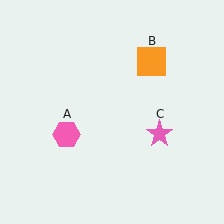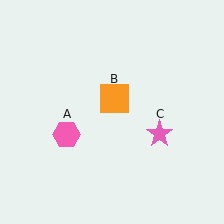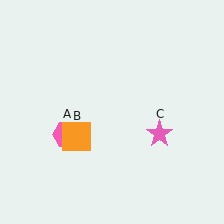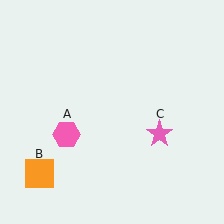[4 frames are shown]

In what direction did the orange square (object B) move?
The orange square (object B) moved down and to the left.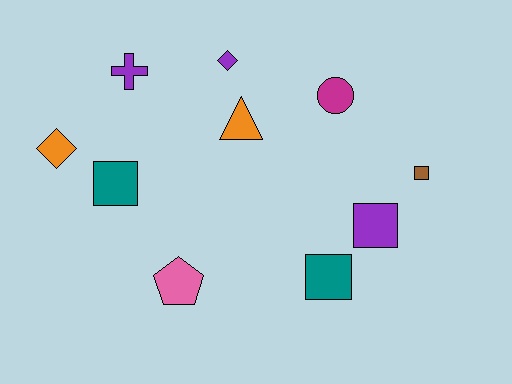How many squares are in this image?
There are 4 squares.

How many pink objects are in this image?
There is 1 pink object.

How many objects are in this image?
There are 10 objects.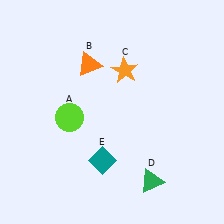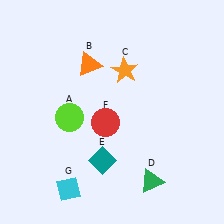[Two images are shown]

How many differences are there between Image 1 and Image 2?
There are 2 differences between the two images.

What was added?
A red circle (F), a cyan diamond (G) were added in Image 2.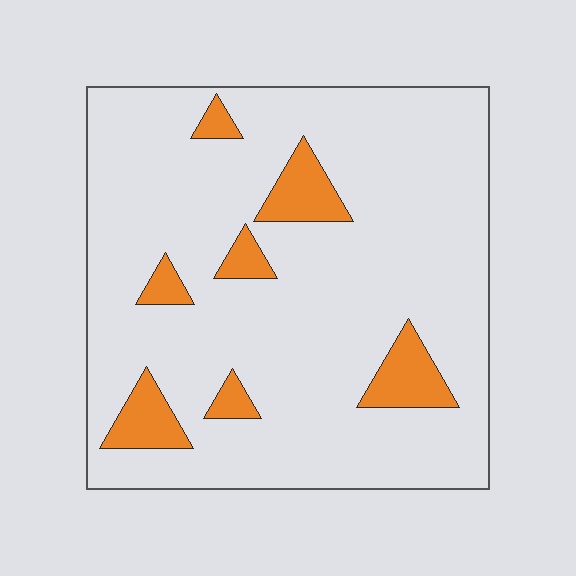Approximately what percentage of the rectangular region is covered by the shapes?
Approximately 10%.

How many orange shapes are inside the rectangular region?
7.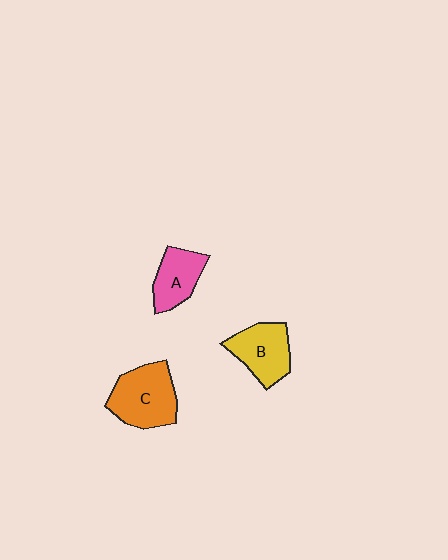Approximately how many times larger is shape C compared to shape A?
Approximately 1.4 times.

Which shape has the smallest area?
Shape A (pink).